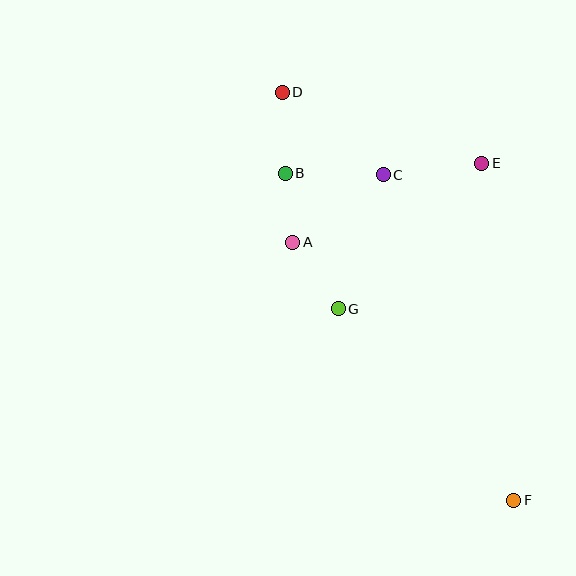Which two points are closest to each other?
Points A and B are closest to each other.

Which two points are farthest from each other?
Points D and F are farthest from each other.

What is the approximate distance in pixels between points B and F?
The distance between B and F is approximately 399 pixels.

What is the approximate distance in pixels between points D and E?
The distance between D and E is approximately 212 pixels.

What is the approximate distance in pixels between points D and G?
The distance between D and G is approximately 224 pixels.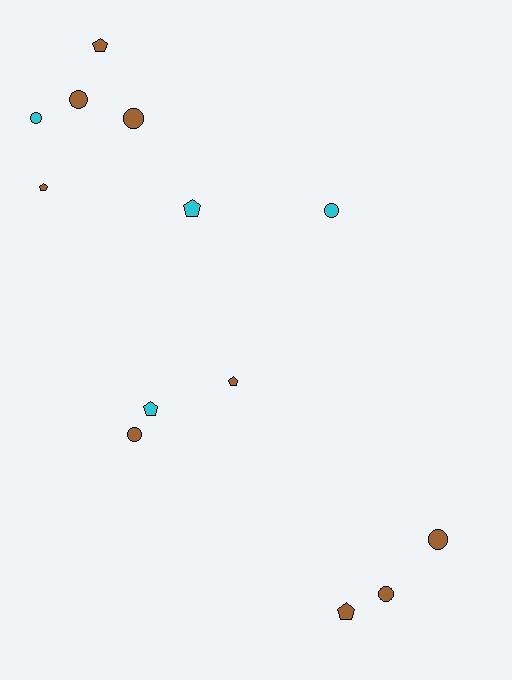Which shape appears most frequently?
Circle, with 7 objects.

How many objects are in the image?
There are 13 objects.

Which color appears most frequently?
Brown, with 9 objects.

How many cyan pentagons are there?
There are 2 cyan pentagons.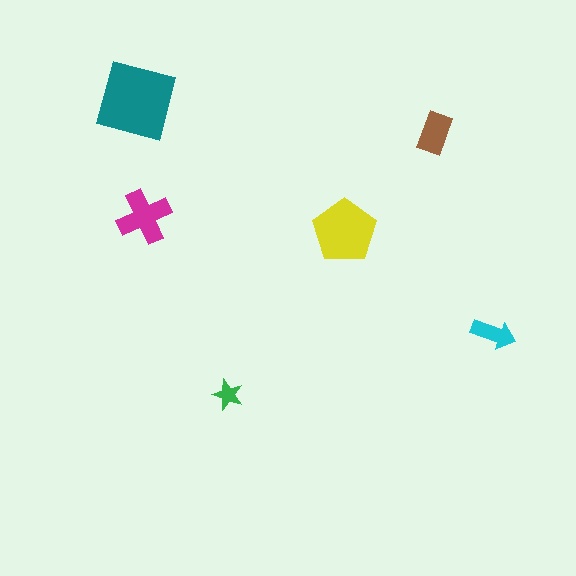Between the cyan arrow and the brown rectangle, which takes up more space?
The brown rectangle.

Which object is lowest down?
The green star is bottommost.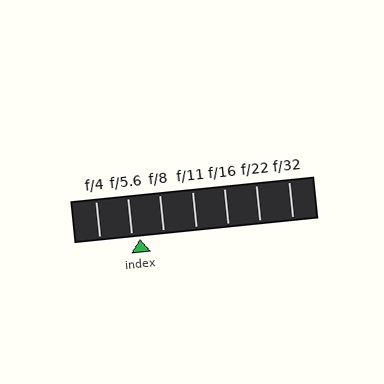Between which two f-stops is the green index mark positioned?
The index mark is between f/5.6 and f/8.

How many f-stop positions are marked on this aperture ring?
There are 7 f-stop positions marked.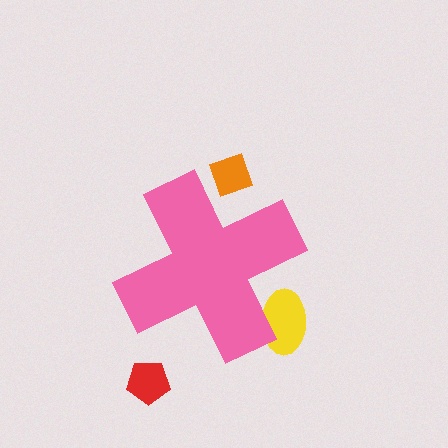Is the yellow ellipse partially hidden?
Yes, the yellow ellipse is partially hidden behind the pink cross.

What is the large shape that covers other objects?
A pink cross.